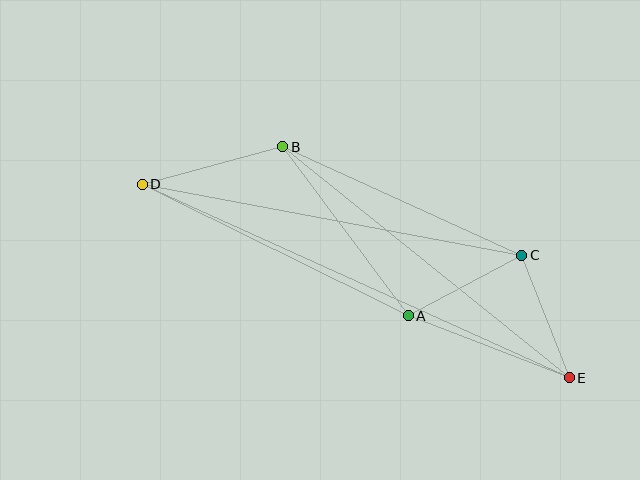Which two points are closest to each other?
Points A and C are closest to each other.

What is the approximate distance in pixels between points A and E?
The distance between A and E is approximately 173 pixels.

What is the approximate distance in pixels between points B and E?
The distance between B and E is approximately 368 pixels.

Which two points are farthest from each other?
Points D and E are farthest from each other.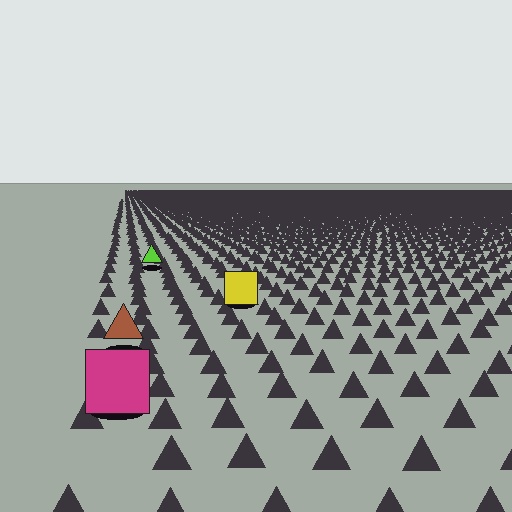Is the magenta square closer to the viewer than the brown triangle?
Yes. The magenta square is closer — you can tell from the texture gradient: the ground texture is coarser near it.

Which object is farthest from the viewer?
The lime triangle is farthest from the viewer. It appears smaller and the ground texture around it is denser.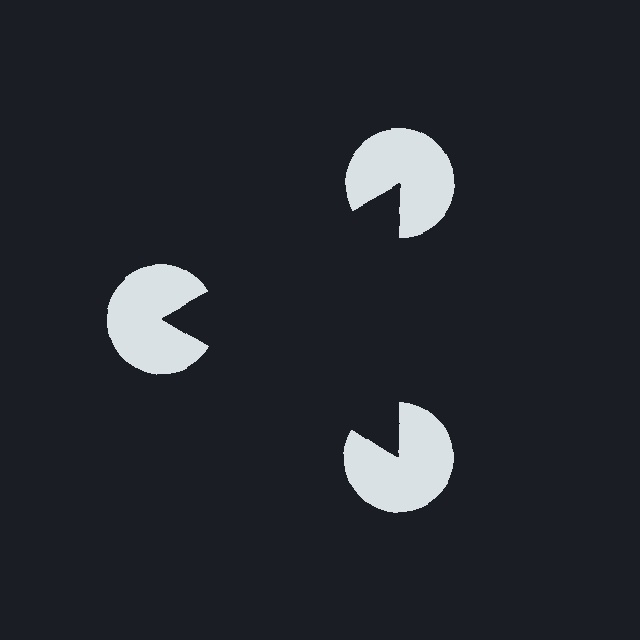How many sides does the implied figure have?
3 sides.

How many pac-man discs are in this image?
There are 3 — one at each vertex of the illusory triangle.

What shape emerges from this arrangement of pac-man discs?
An illusory triangle — its edges are inferred from the aligned wedge cuts in the pac-man discs, not physically drawn.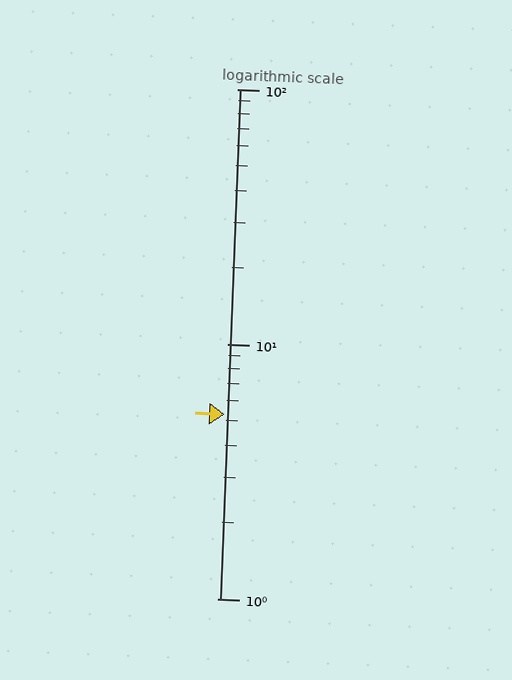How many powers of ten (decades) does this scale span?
The scale spans 2 decades, from 1 to 100.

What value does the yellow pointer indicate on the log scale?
The pointer indicates approximately 5.3.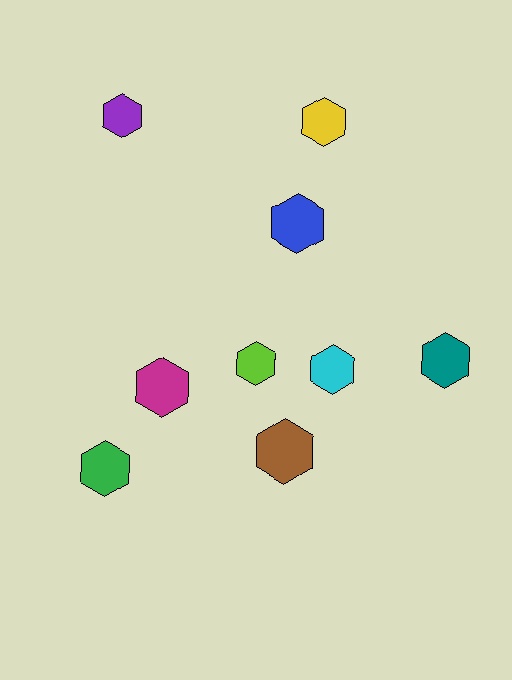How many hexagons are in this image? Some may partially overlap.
There are 9 hexagons.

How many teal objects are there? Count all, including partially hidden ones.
There is 1 teal object.